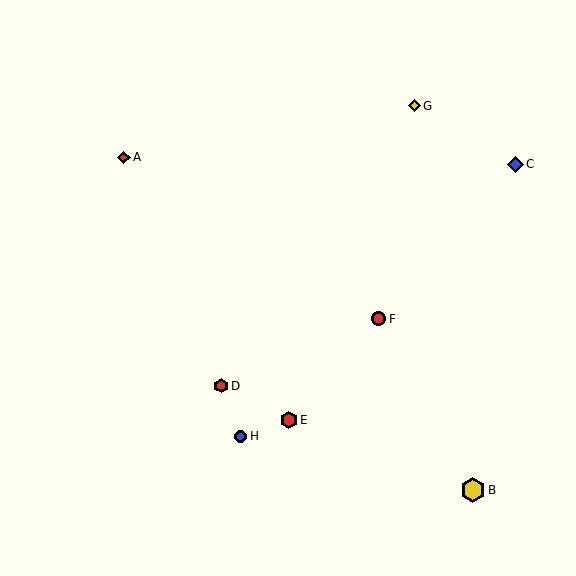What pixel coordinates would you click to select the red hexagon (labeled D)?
Click at (221, 386) to select the red hexagon D.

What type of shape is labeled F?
Shape F is a red circle.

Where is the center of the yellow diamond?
The center of the yellow diamond is at (414, 106).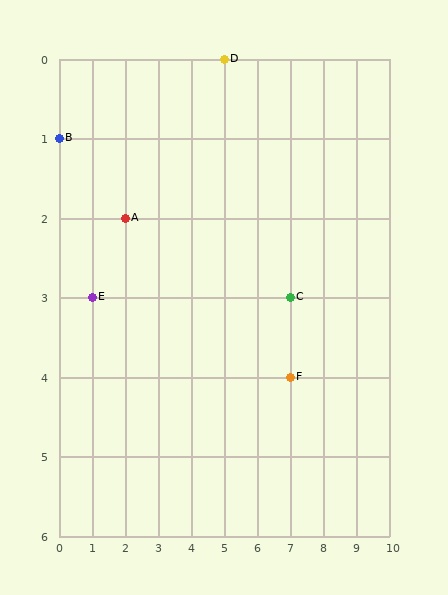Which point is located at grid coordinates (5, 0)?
Point D is at (5, 0).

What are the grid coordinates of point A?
Point A is at grid coordinates (2, 2).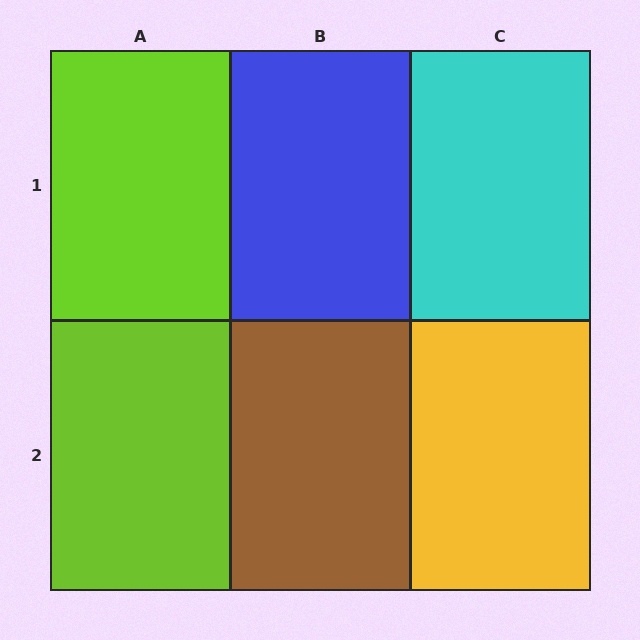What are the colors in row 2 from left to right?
Lime, brown, yellow.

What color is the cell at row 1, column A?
Lime.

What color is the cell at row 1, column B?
Blue.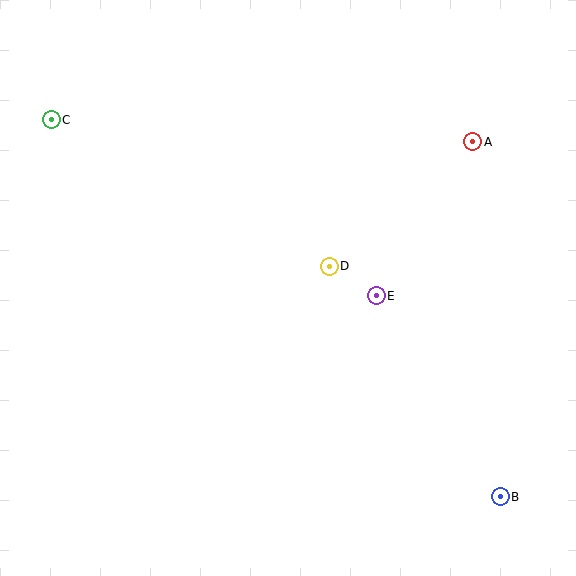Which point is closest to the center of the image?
Point D at (329, 266) is closest to the center.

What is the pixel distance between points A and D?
The distance between A and D is 190 pixels.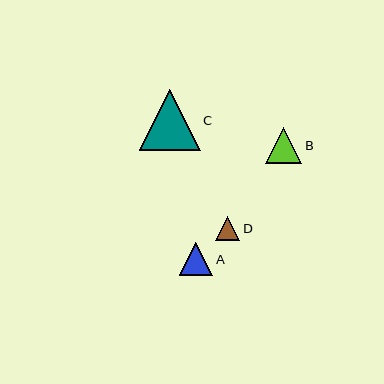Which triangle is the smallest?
Triangle D is the smallest with a size of approximately 24 pixels.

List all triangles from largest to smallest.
From largest to smallest: C, B, A, D.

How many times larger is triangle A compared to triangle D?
Triangle A is approximately 1.4 times the size of triangle D.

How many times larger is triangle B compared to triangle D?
Triangle B is approximately 1.5 times the size of triangle D.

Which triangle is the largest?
Triangle C is the largest with a size of approximately 61 pixels.